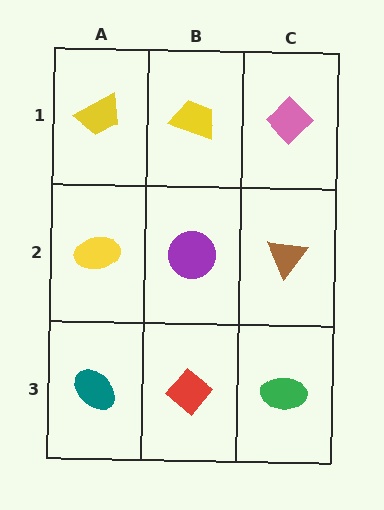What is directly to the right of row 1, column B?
A pink diamond.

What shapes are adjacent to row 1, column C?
A brown triangle (row 2, column C), a yellow trapezoid (row 1, column B).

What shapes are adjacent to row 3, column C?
A brown triangle (row 2, column C), a red diamond (row 3, column B).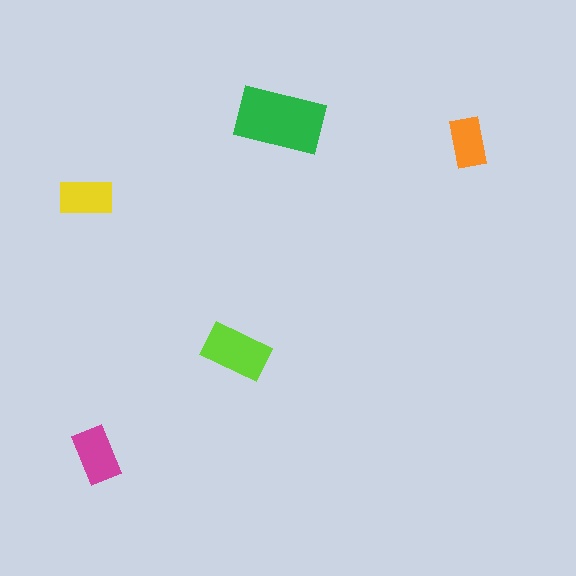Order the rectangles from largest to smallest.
the green one, the lime one, the magenta one, the yellow one, the orange one.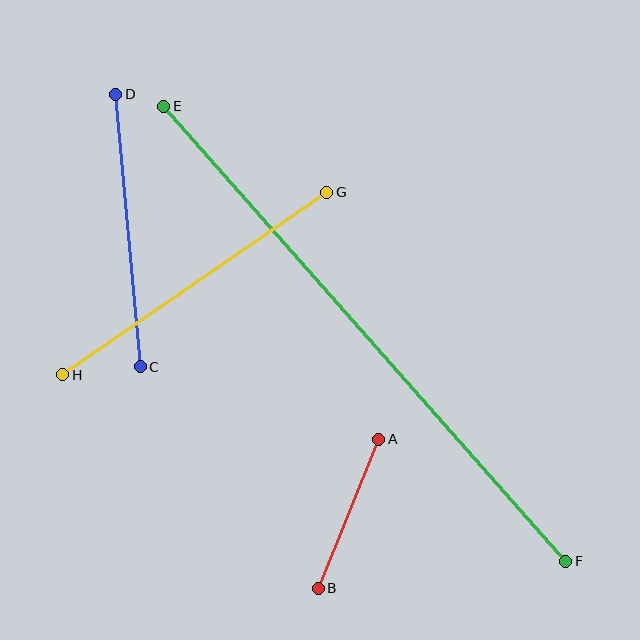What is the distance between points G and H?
The distance is approximately 321 pixels.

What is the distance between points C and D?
The distance is approximately 274 pixels.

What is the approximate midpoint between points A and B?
The midpoint is at approximately (349, 514) pixels.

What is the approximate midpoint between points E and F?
The midpoint is at approximately (365, 334) pixels.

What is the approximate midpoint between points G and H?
The midpoint is at approximately (195, 284) pixels.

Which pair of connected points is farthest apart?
Points E and F are farthest apart.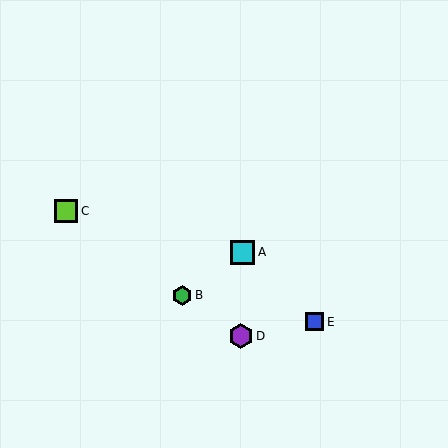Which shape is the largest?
The cyan square (labeled A) is the largest.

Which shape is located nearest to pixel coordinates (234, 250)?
The cyan square (labeled A) at (243, 252) is nearest to that location.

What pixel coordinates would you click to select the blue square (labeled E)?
Click at (315, 322) to select the blue square E.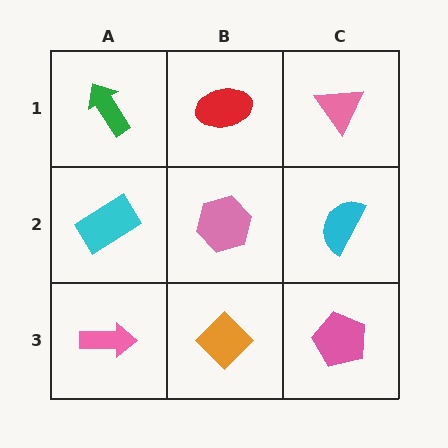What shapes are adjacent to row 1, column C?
A cyan semicircle (row 2, column C), a red ellipse (row 1, column B).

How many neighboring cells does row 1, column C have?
2.